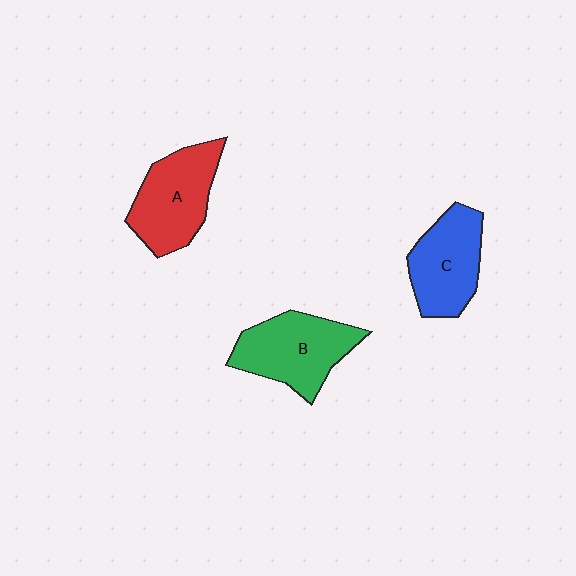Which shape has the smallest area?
Shape C (blue).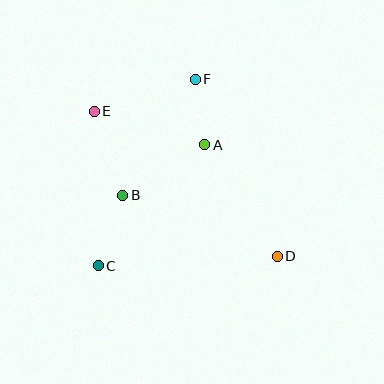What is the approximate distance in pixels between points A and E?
The distance between A and E is approximately 116 pixels.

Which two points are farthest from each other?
Points D and E are farthest from each other.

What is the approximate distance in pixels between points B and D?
The distance between B and D is approximately 166 pixels.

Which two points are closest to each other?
Points A and F are closest to each other.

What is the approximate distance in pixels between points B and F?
The distance between B and F is approximately 137 pixels.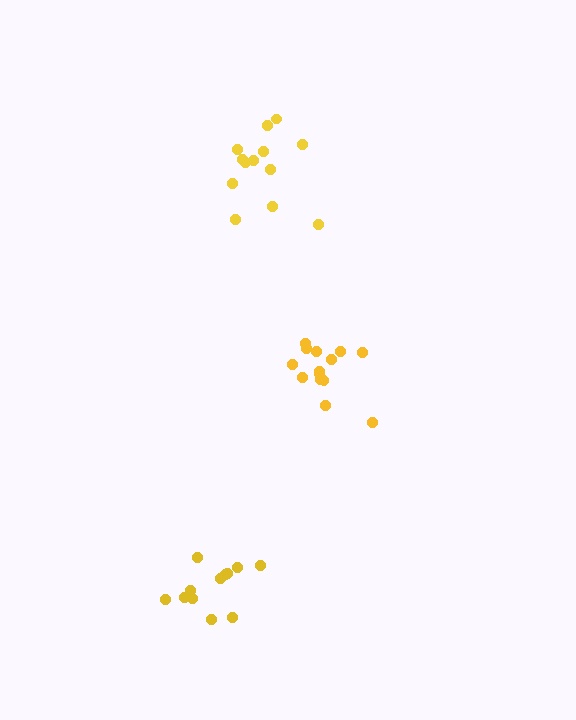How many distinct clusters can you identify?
There are 3 distinct clusters.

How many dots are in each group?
Group 1: 14 dots, Group 2: 13 dots, Group 3: 12 dots (39 total).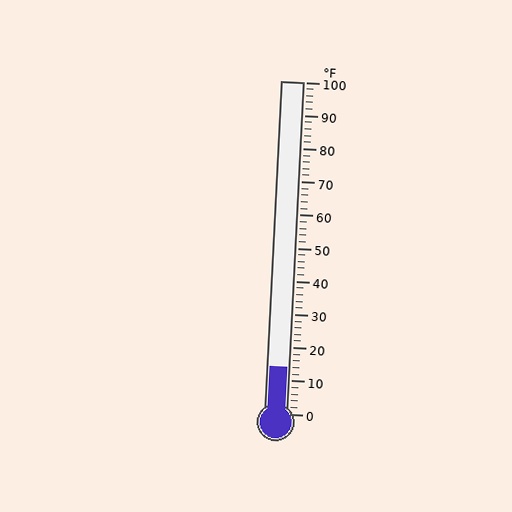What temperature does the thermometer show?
The thermometer shows approximately 14°F.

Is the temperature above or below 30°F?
The temperature is below 30°F.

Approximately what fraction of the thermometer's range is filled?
The thermometer is filled to approximately 15% of its range.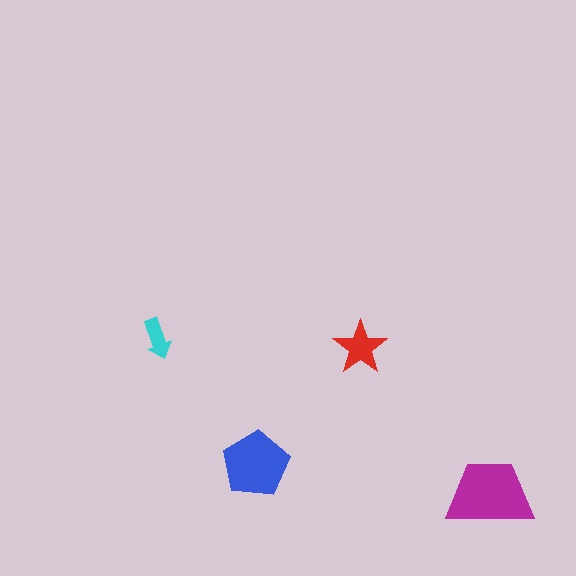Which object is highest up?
The cyan arrow is topmost.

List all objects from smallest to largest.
The cyan arrow, the red star, the blue pentagon, the magenta trapezoid.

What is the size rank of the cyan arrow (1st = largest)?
4th.